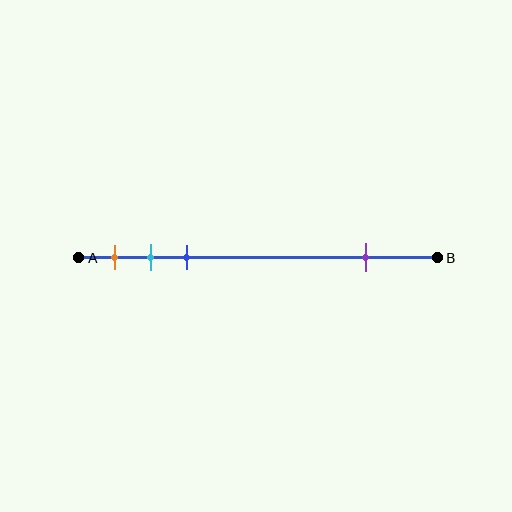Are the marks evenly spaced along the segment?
No, the marks are not evenly spaced.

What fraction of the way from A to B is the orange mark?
The orange mark is approximately 10% (0.1) of the way from A to B.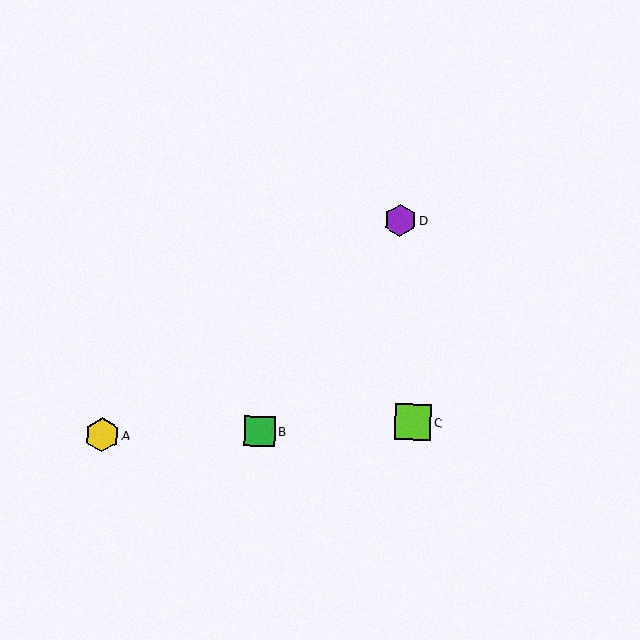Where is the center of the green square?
The center of the green square is at (260, 431).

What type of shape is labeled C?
Shape C is a lime square.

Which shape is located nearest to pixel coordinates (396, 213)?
The purple hexagon (labeled D) at (400, 220) is nearest to that location.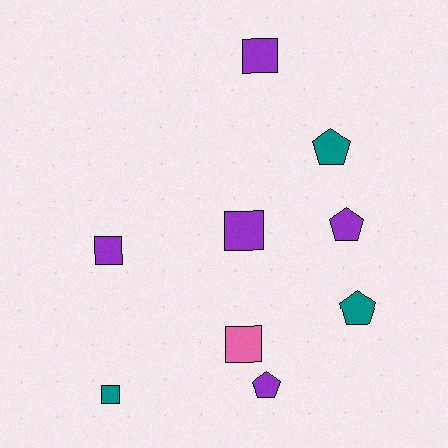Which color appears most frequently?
Purple, with 5 objects.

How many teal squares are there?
There is 1 teal square.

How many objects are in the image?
There are 9 objects.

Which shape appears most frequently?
Square, with 5 objects.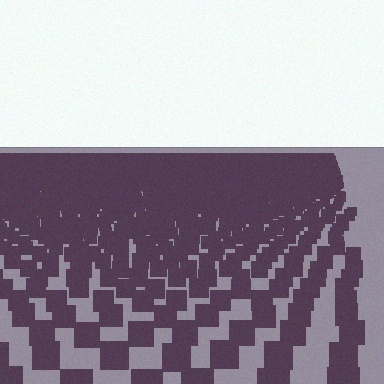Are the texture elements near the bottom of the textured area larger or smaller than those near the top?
Larger. Near the bottom, elements are closer to the viewer and appear at a bigger on-screen size.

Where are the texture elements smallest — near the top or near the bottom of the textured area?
Near the top.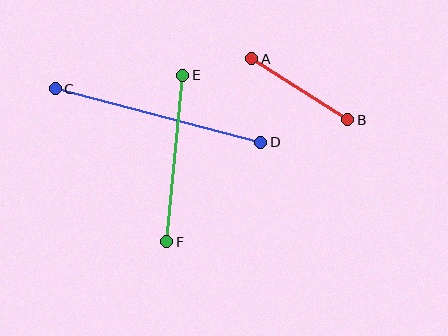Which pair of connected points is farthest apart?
Points C and D are farthest apart.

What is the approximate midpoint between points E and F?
The midpoint is at approximately (175, 158) pixels.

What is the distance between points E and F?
The distance is approximately 168 pixels.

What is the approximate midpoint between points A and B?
The midpoint is at approximately (300, 89) pixels.